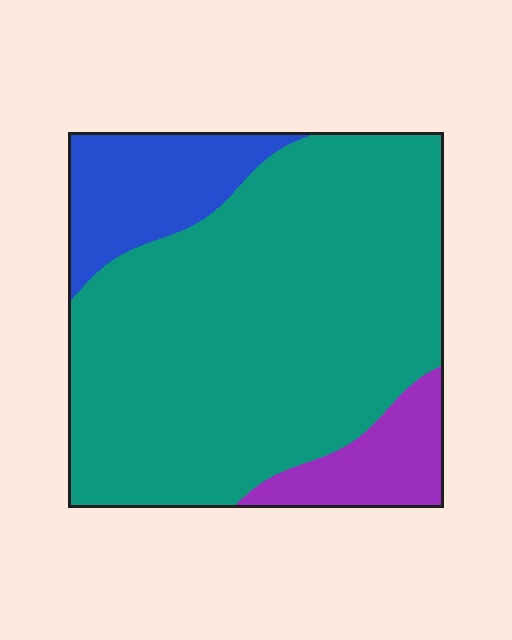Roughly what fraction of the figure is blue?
Blue covers around 15% of the figure.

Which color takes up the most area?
Teal, at roughly 75%.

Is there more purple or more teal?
Teal.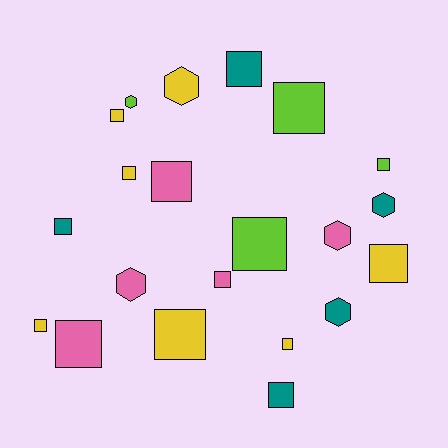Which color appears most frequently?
Yellow, with 7 objects.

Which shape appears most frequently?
Square, with 15 objects.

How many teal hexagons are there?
There are 2 teal hexagons.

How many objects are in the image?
There are 21 objects.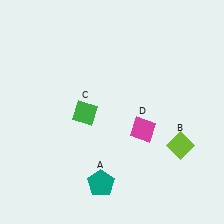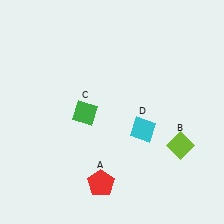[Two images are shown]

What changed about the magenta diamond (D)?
In Image 1, D is magenta. In Image 2, it changed to cyan.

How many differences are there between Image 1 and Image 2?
There are 2 differences between the two images.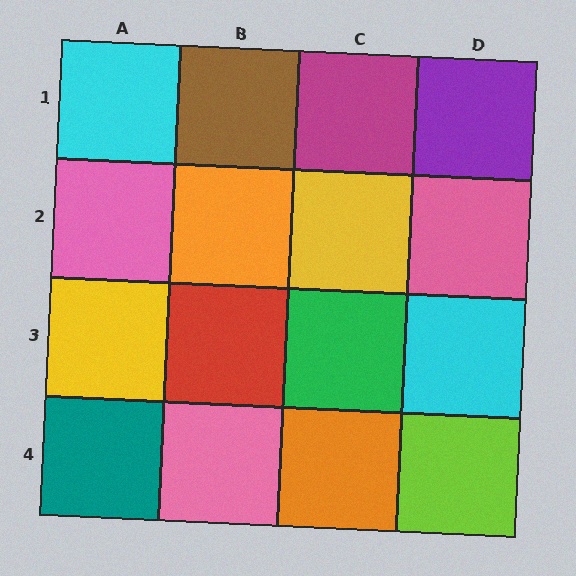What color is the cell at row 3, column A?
Yellow.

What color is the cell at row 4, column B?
Pink.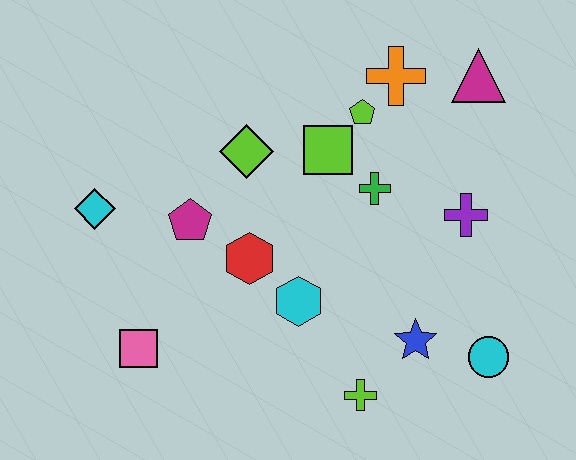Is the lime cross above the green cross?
No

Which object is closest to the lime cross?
The blue star is closest to the lime cross.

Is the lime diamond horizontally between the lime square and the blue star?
No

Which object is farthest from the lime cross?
The magenta triangle is farthest from the lime cross.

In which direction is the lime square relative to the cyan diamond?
The lime square is to the right of the cyan diamond.